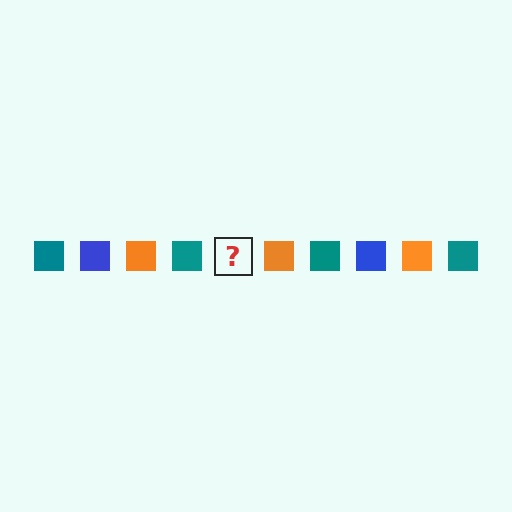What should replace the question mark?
The question mark should be replaced with a blue square.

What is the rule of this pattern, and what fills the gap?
The rule is that the pattern cycles through teal, blue, orange squares. The gap should be filled with a blue square.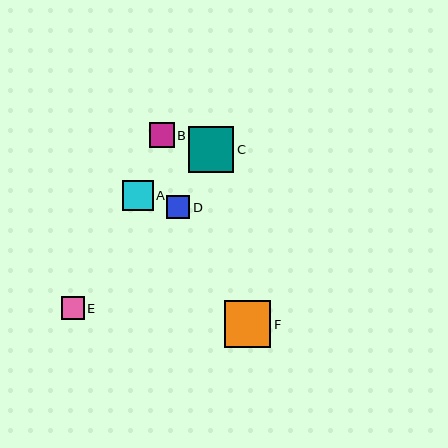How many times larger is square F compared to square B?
Square F is approximately 1.9 times the size of square B.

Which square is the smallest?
Square E is the smallest with a size of approximately 23 pixels.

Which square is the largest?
Square F is the largest with a size of approximately 46 pixels.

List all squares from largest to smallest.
From largest to smallest: F, C, A, B, D, E.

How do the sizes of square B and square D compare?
Square B and square D are approximately the same size.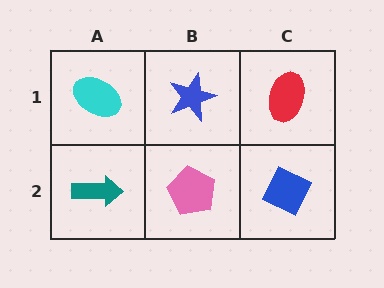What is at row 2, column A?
A teal arrow.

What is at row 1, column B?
A blue star.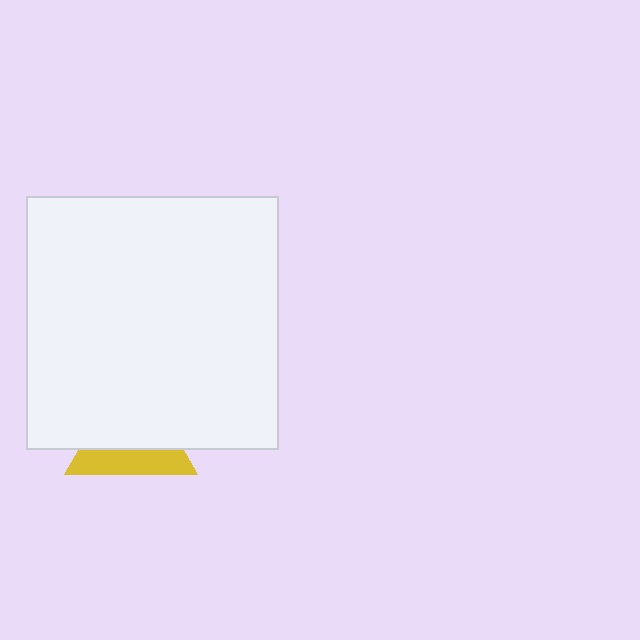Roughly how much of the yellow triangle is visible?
A small part of it is visible (roughly 40%).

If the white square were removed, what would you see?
You would see the complete yellow triangle.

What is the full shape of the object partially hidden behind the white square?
The partially hidden object is a yellow triangle.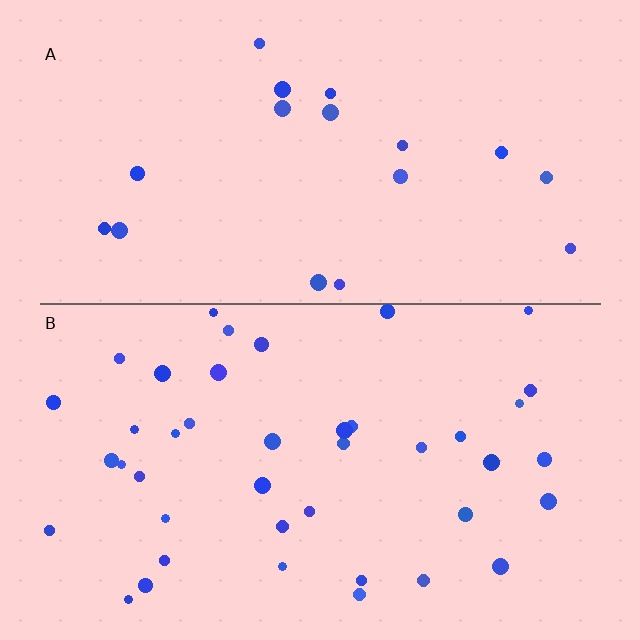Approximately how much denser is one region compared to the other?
Approximately 2.4× — region B over region A.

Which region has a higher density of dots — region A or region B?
B (the bottom).